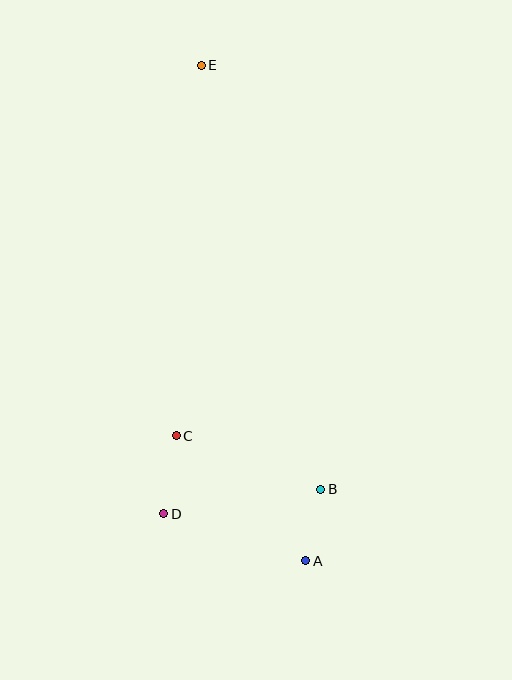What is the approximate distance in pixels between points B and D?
The distance between B and D is approximately 159 pixels.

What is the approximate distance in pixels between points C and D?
The distance between C and D is approximately 79 pixels.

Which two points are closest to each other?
Points A and B are closest to each other.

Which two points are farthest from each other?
Points A and E are farthest from each other.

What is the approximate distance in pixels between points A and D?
The distance between A and D is approximately 150 pixels.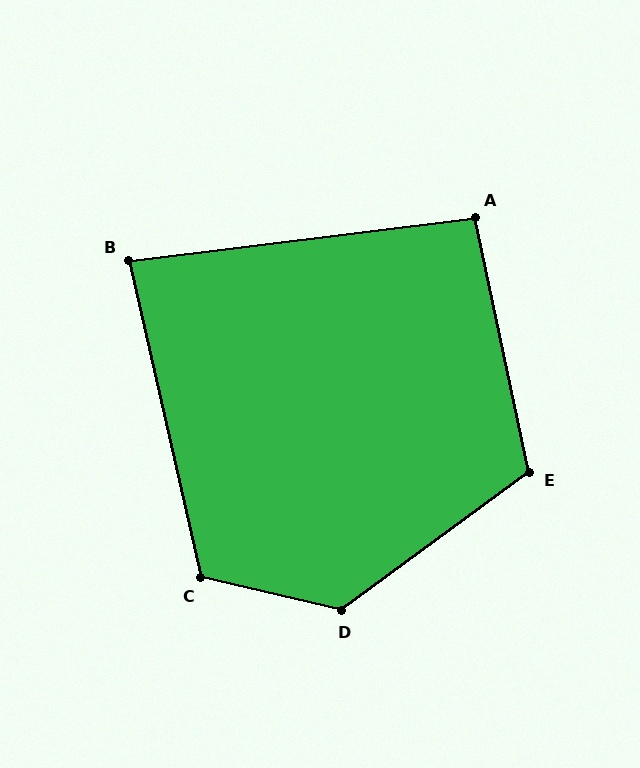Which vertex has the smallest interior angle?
B, at approximately 84 degrees.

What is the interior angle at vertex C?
Approximately 116 degrees (obtuse).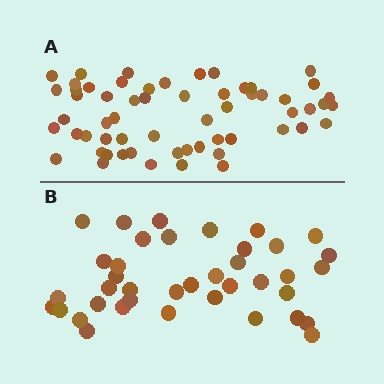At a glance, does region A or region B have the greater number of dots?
Region A (the top region) has more dots.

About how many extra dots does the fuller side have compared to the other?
Region A has approximately 20 more dots than region B.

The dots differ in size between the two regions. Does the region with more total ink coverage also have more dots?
No. Region B has more total ink coverage because its dots are larger, but region A actually contains more individual dots. Total area can be misleading — the number of items is what matters here.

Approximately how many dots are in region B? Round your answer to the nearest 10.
About 40 dots. (The exact count is 39, which rounds to 40.)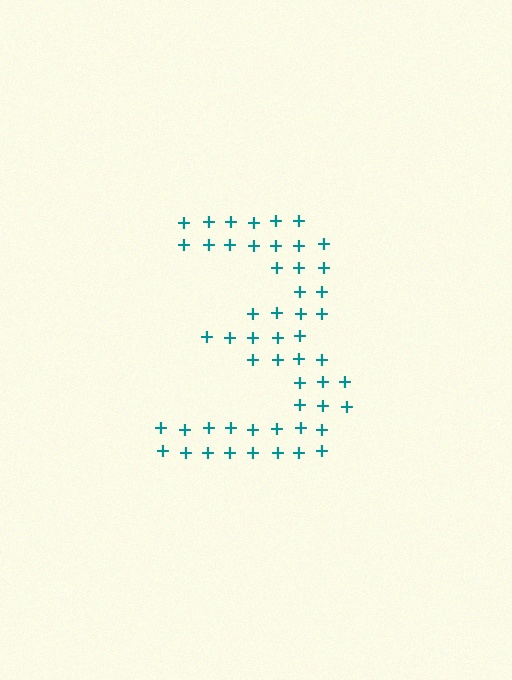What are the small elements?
The small elements are plus signs.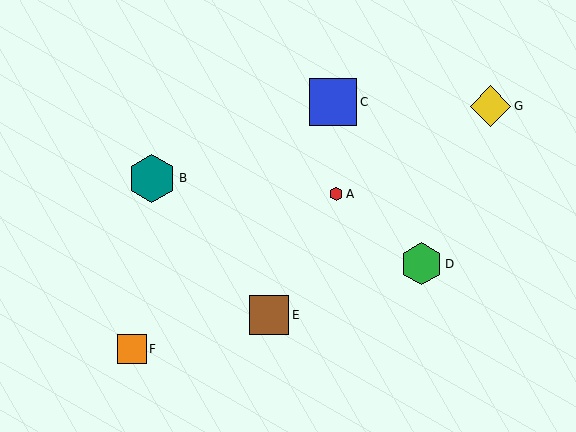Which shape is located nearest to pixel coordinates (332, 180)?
The red hexagon (labeled A) at (336, 194) is nearest to that location.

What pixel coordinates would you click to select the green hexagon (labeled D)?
Click at (421, 264) to select the green hexagon D.